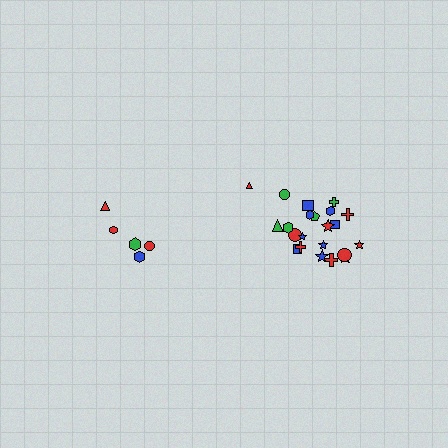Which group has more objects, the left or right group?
The right group.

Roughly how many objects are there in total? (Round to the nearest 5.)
Roughly 25 objects in total.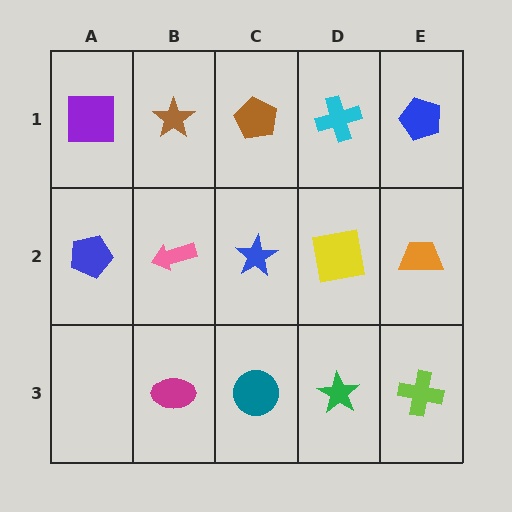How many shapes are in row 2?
5 shapes.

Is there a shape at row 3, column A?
No, that cell is empty.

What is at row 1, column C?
A brown pentagon.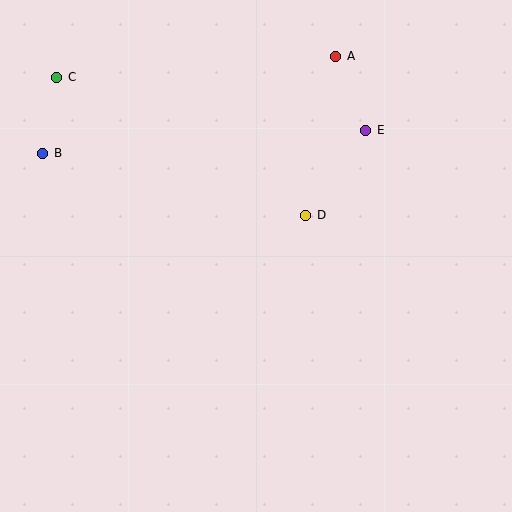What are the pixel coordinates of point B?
Point B is at (43, 153).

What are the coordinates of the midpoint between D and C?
The midpoint between D and C is at (181, 146).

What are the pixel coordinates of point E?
Point E is at (366, 130).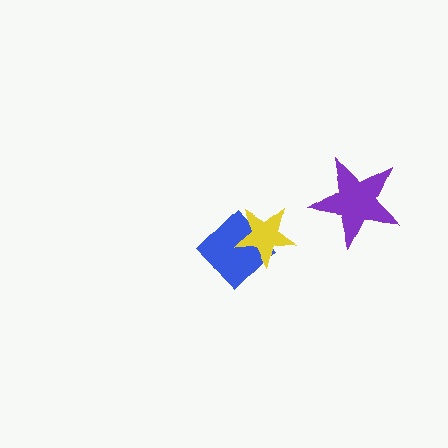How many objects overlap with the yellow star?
1 object overlaps with the yellow star.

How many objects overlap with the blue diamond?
1 object overlaps with the blue diamond.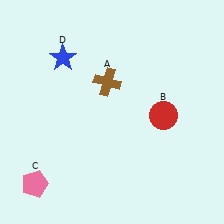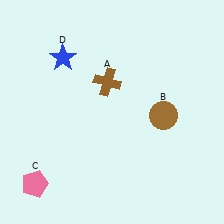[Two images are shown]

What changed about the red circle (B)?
In Image 1, B is red. In Image 2, it changed to brown.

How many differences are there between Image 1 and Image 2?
There is 1 difference between the two images.